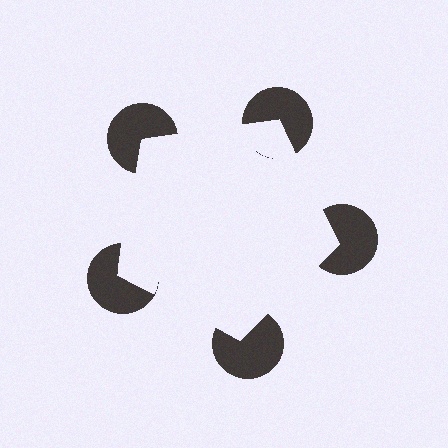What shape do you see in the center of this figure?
An illusory pentagon — its edges are inferred from the aligned wedge cuts in the pac-man discs, not physically drawn.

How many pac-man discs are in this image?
There are 5 — one at each vertex of the illusory pentagon.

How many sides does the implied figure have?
5 sides.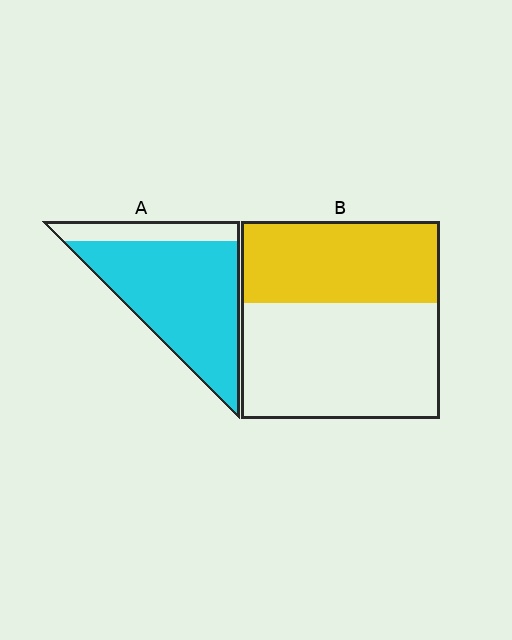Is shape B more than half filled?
No.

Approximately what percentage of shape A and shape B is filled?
A is approximately 80% and B is approximately 40%.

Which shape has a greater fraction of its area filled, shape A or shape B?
Shape A.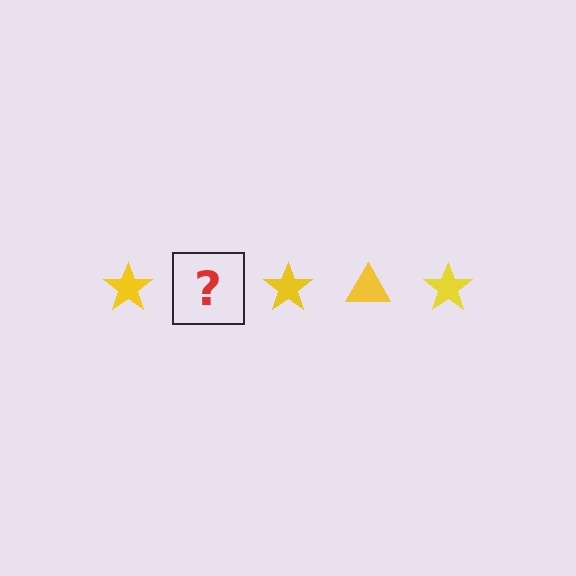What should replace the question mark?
The question mark should be replaced with a yellow triangle.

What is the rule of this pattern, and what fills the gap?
The rule is that the pattern cycles through star, triangle shapes in yellow. The gap should be filled with a yellow triangle.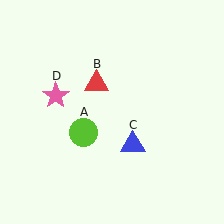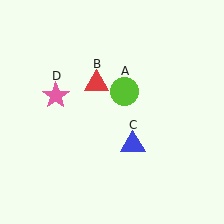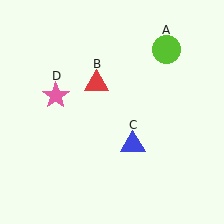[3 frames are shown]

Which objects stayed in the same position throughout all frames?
Red triangle (object B) and blue triangle (object C) and pink star (object D) remained stationary.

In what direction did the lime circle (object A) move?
The lime circle (object A) moved up and to the right.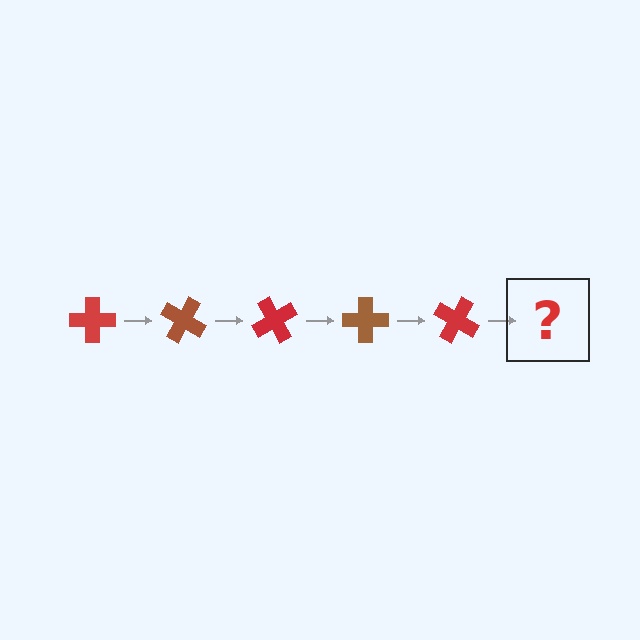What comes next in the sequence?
The next element should be a brown cross, rotated 150 degrees from the start.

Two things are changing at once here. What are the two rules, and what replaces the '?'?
The two rules are that it rotates 30 degrees each step and the color cycles through red and brown. The '?' should be a brown cross, rotated 150 degrees from the start.